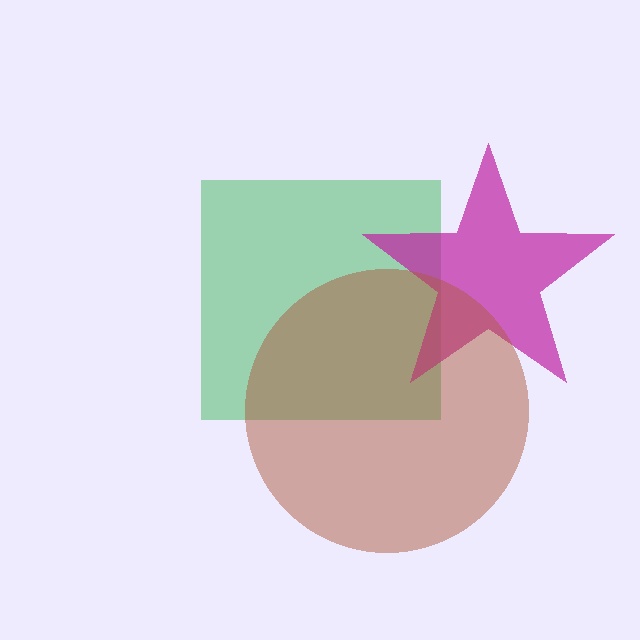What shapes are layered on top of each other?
The layered shapes are: a green square, a magenta star, a brown circle.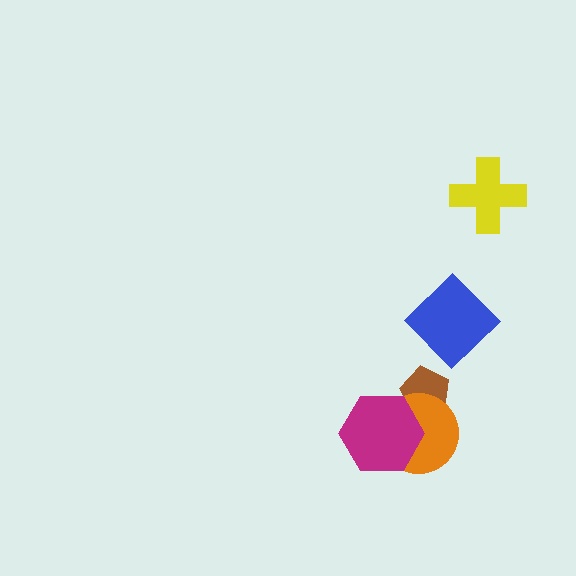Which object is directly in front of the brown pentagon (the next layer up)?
The orange circle is directly in front of the brown pentagon.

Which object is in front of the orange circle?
The magenta hexagon is in front of the orange circle.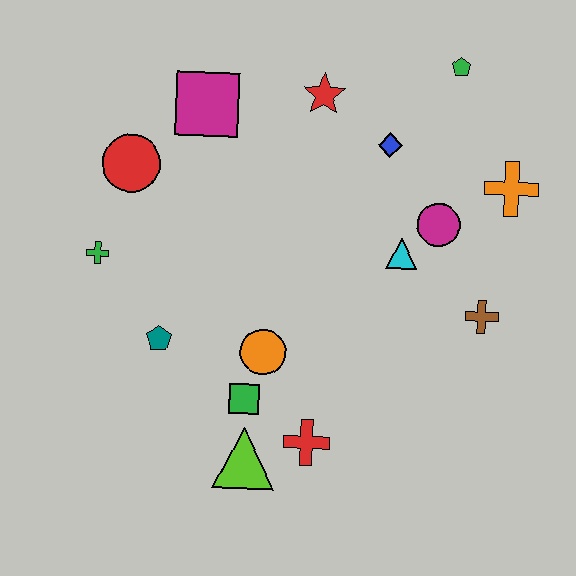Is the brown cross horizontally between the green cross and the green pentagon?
No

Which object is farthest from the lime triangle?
The green pentagon is farthest from the lime triangle.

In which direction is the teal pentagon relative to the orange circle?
The teal pentagon is to the left of the orange circle.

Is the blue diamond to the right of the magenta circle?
No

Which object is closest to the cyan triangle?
The magenta circle is closest to the cyan triangle.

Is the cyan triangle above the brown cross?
Yes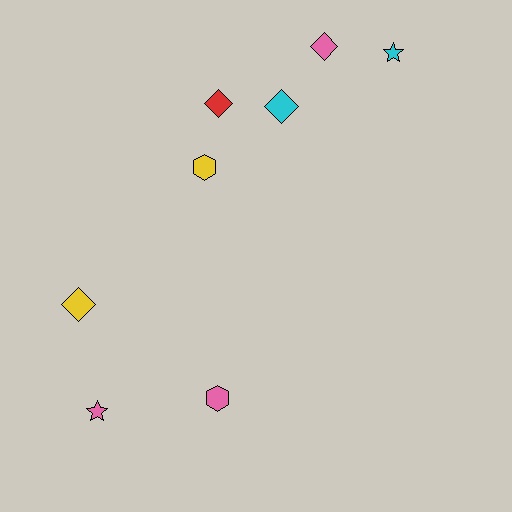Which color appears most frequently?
Pink, with 3 objects.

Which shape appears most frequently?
Diamond, with 4 objects.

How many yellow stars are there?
There are no yellow stars.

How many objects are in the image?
There are 8 objects.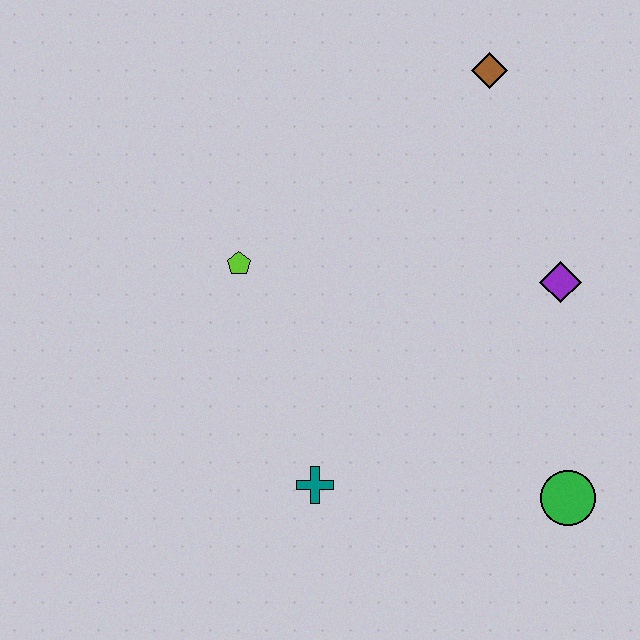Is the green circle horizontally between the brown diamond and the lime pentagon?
No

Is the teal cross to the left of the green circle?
Yes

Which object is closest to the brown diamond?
The purple diamond is closest to the brown diamond.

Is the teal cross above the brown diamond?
No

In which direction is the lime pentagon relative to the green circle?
The lime pentagon is to the left of the green circle.